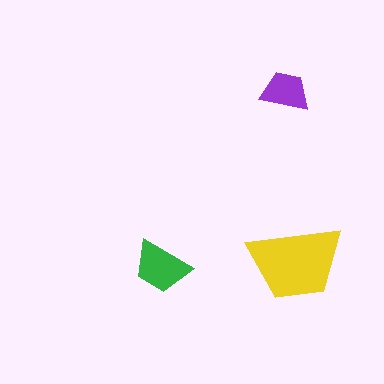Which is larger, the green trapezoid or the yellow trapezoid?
The yellow one.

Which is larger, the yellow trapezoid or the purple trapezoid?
The yellow one.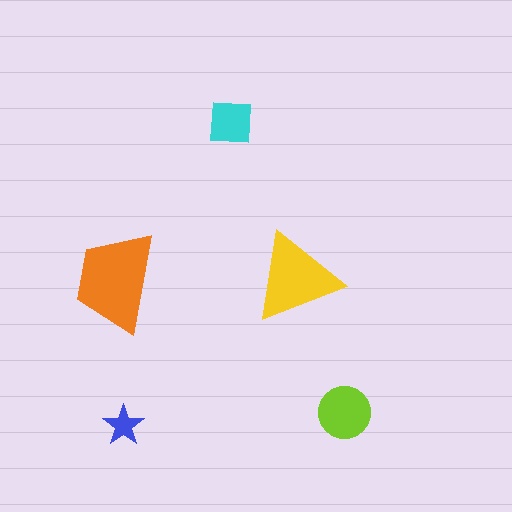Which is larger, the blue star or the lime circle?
The lime circle.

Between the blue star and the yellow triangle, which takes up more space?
The yellow triangle.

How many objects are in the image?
There are 5 objects in the image.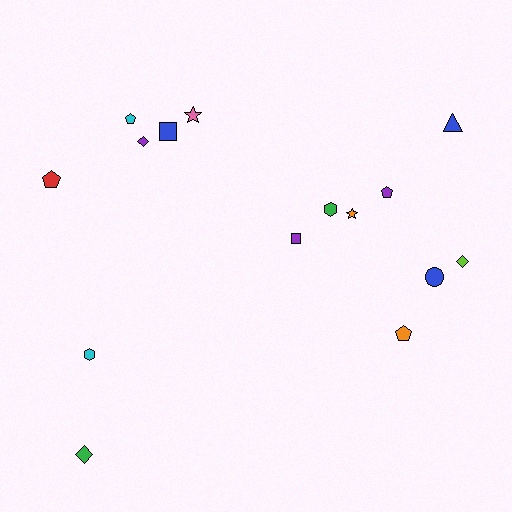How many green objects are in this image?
There are 2 green objects.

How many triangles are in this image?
There is 1 triangle.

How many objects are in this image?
There are 15 objects.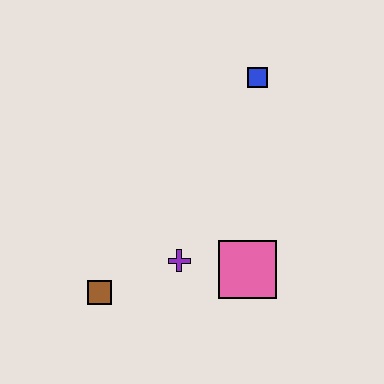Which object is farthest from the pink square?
The blue square is farthest from the pink square.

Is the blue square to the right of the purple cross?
Yes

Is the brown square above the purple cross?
No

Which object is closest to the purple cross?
The pink square is closest to the purple cross.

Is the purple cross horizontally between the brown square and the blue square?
Yes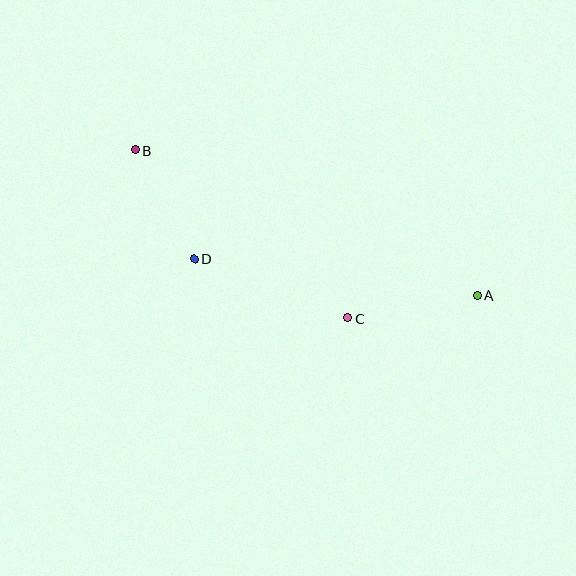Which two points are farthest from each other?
Points A and B are farthest from each other.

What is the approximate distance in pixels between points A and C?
The distance between A and C is approximately 131 pixels.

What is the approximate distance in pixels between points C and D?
The distance between C and D is approximately 164 pixels.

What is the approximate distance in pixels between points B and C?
The distance between B and C is approximately 271 pixels.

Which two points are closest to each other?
Points B and D are closest to each other.